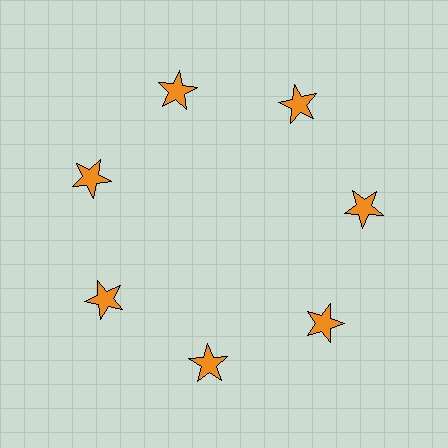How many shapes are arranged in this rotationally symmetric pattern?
There are 7 shapes, arranged in 7 groups of 1.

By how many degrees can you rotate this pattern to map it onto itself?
The pattern maps onto itself every 51 degrees of rotation.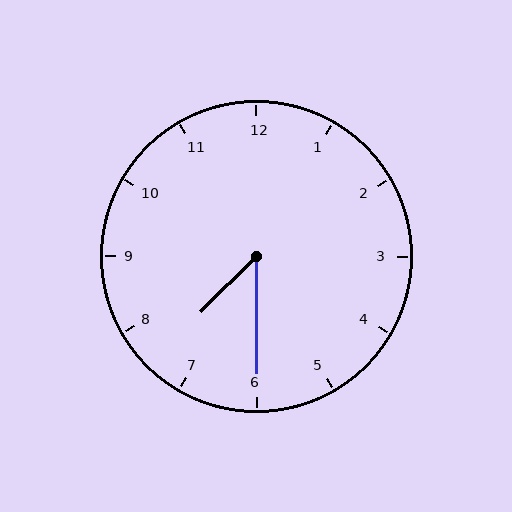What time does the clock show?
7:30.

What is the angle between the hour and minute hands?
Approximately 45 degrees.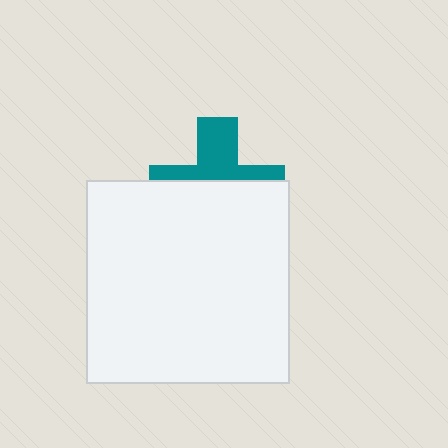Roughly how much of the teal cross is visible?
A small part of it is visible (roughly 41%).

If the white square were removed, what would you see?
You would see the complete teal cross.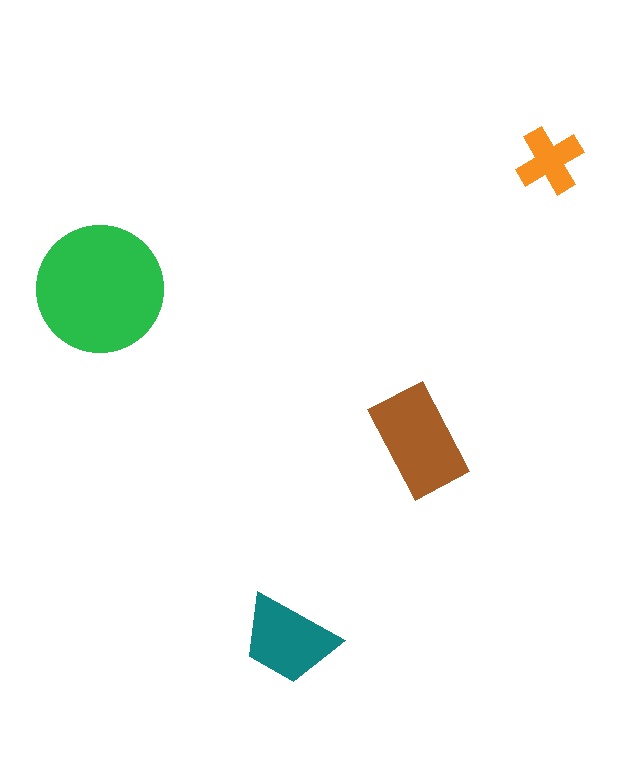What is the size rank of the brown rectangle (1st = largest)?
2nd.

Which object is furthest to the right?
The orange cross is rightmost.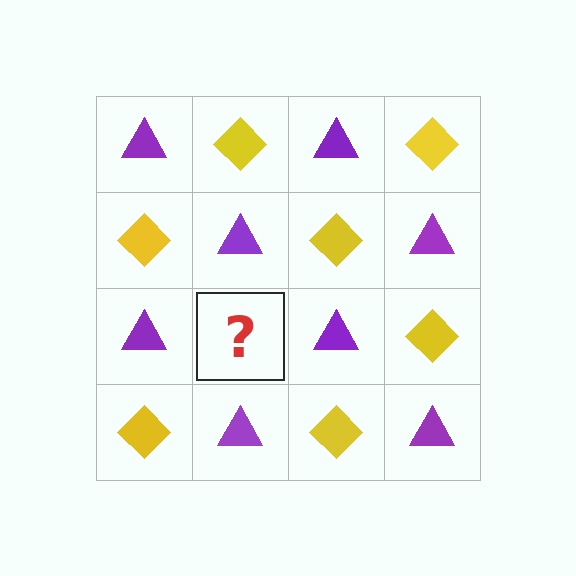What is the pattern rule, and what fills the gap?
The rule is that it alternates purple triangle and yellow diamond in a checkerboard pattern. The gap should be filled with a yellow diamond.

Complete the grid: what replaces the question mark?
The question mark should be replaced with a yellow diamond.